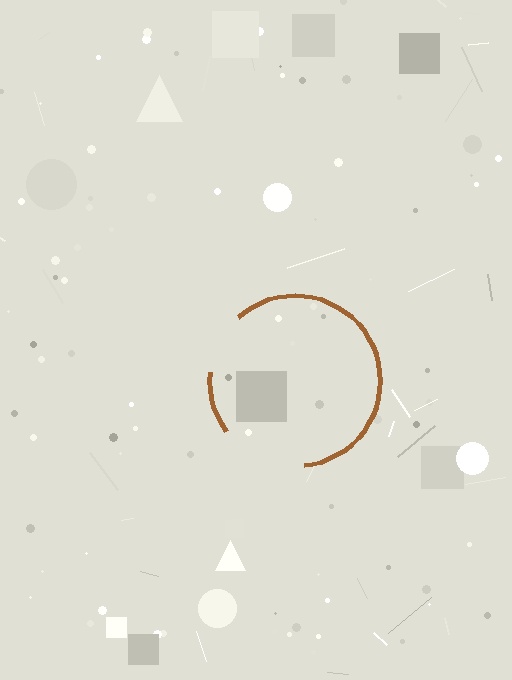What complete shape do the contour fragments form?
The contour fragments form a circle.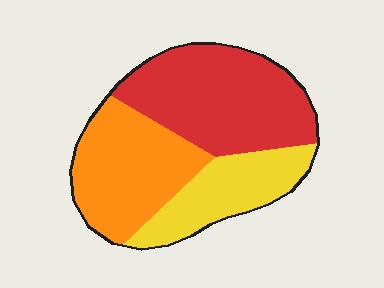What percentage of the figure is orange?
Orange covers roughly 35% of the figure.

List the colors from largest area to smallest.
From largest to smallest: red, orange, yellow.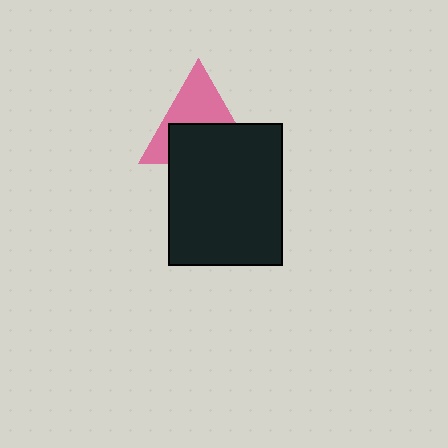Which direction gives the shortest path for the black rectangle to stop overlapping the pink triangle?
Moving down gives the shortest separation.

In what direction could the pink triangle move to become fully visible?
The pink triangle could move up. That would shift it out from behind the black rectangle entirely.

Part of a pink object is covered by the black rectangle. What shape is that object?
It is a triangle.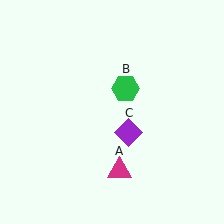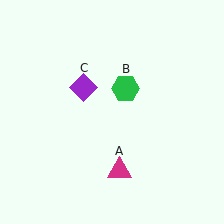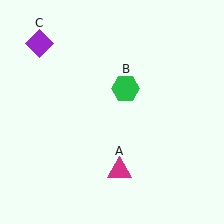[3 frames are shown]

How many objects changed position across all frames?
1 object changed position: purple diamond (object C).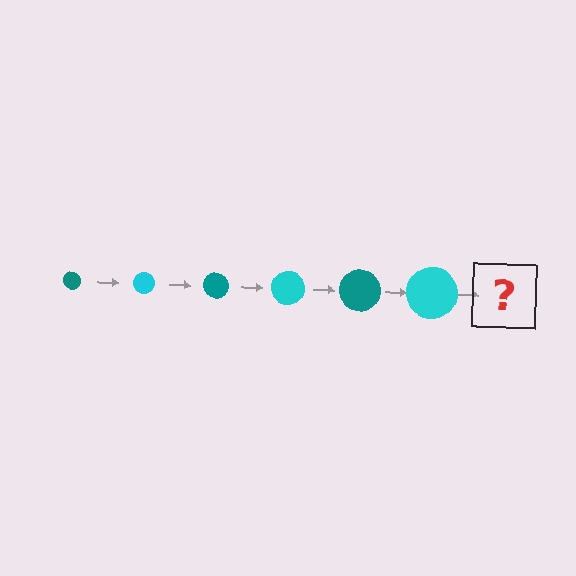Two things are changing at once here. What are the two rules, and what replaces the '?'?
The two rules are that the circle grows larger each step and the color cycles through teal and cyan. The '?' should be a teal circle, larger than the previous one.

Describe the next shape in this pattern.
It should be a teal circle, larger than the previous one.